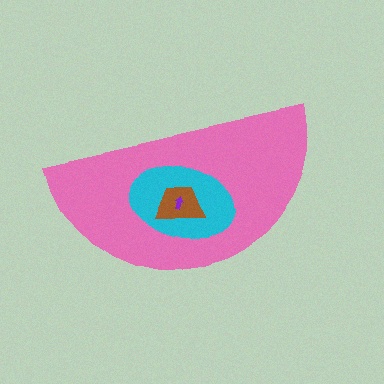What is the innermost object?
The purple arrow.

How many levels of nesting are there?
4.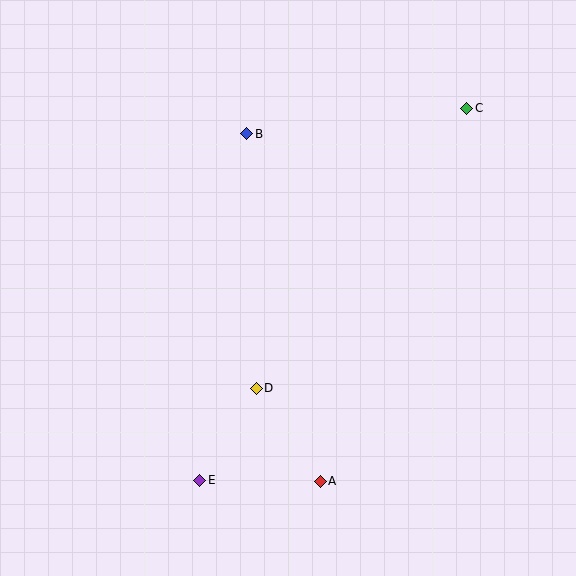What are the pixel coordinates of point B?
Point B is at (247, 134).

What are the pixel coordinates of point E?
Point E is at (200, 480).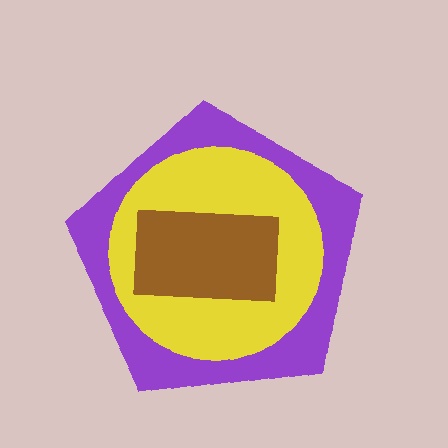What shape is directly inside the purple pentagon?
The yellow circle.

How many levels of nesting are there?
3.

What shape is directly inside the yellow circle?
The brown rectangle.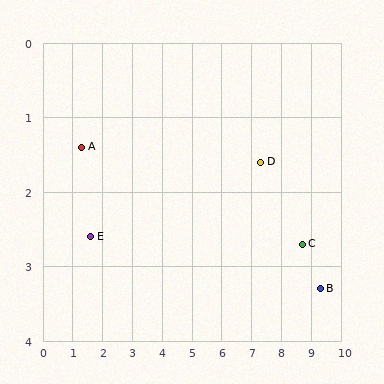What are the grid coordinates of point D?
Point D is at approximately (7.3, 1.6).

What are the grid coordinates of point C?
Point C is at approximately (8.7, 2.7).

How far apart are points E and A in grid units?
Points E and A are about 1.2 grid units apart.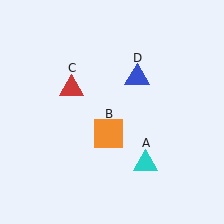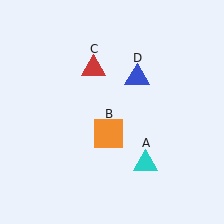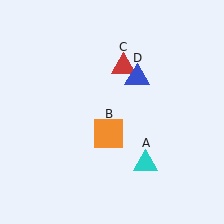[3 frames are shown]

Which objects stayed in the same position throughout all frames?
Cyan triangle (object A) and orange square (object B) and blue triangle (object D) remained stationary.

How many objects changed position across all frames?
1 object changed position: red triangle (object C).